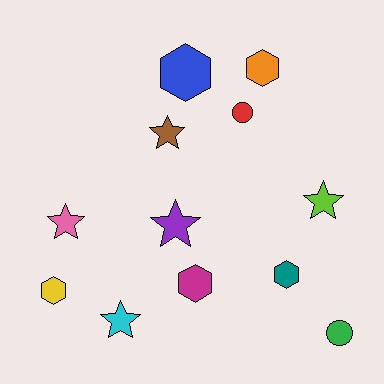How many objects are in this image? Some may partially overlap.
There are 12 objects.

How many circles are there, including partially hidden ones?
There are 2 circles.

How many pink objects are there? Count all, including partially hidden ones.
There is 1 pink object.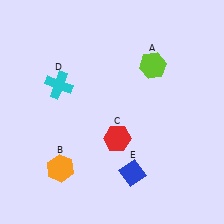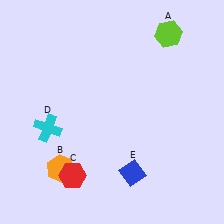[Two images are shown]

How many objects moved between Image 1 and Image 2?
3 objects moved between the two images.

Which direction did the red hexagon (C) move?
The red hexagon (C) moved left.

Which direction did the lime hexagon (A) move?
The lime hexagon (A) moved up.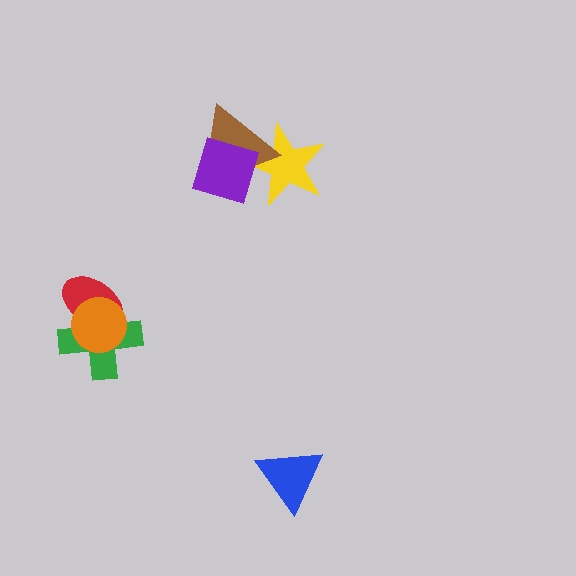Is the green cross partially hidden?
Yes, it is partially covered by another shape.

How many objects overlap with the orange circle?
2 objects overlap with the orange circle.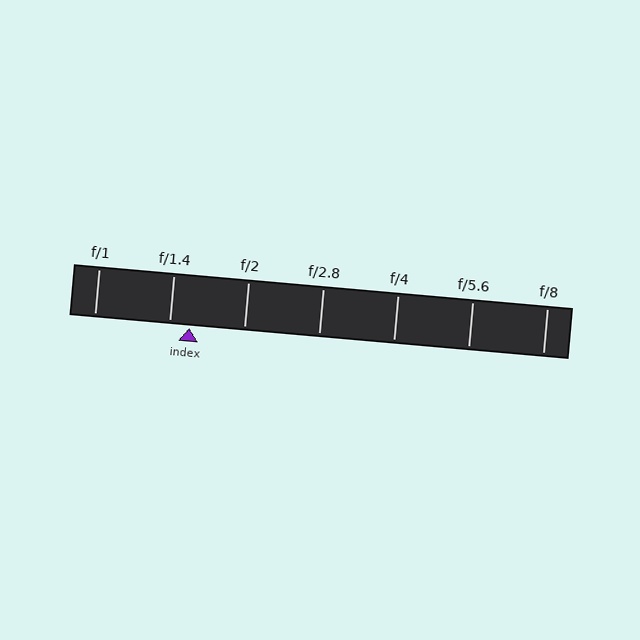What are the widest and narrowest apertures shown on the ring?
The widest aperture shown is f/1 and the narrowest is f/8.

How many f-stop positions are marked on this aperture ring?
There are 7 f-stop positions marked.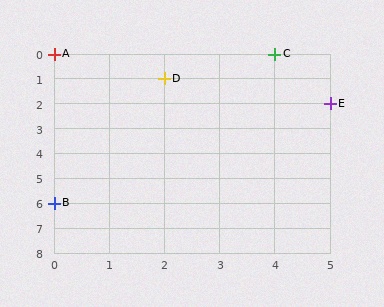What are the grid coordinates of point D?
Point D is at grid coordinates (2, 1).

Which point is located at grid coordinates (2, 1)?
Point D is at (2, 1).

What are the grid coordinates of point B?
Point B is at grid coordinates (0, 6).